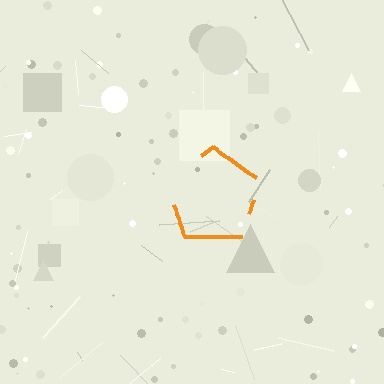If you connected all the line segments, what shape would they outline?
They would outline a pentagon.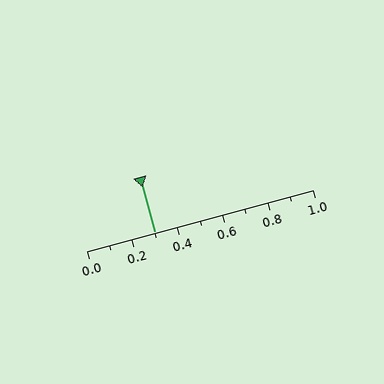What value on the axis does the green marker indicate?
The marker indicates approximately 0.3.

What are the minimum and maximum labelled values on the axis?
The axis runs from 0.0 to 1.0.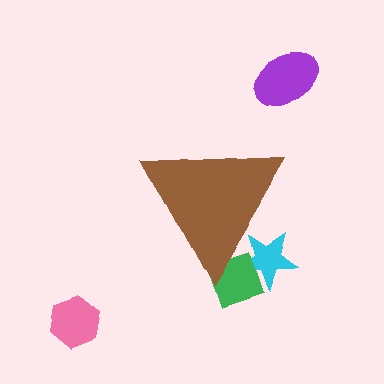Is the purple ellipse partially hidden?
No, the purple ellipse is fully visible.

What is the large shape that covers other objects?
A brown triangle.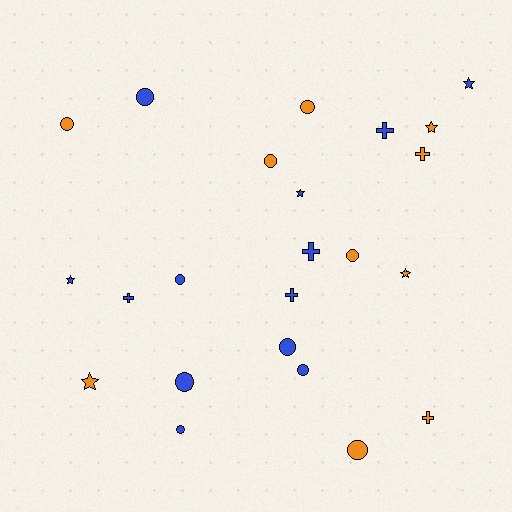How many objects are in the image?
There are 23 objects.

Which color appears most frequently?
Blue, with 13 objects.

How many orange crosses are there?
There are 2 orange crosses.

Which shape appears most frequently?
Circle, with 11 objects.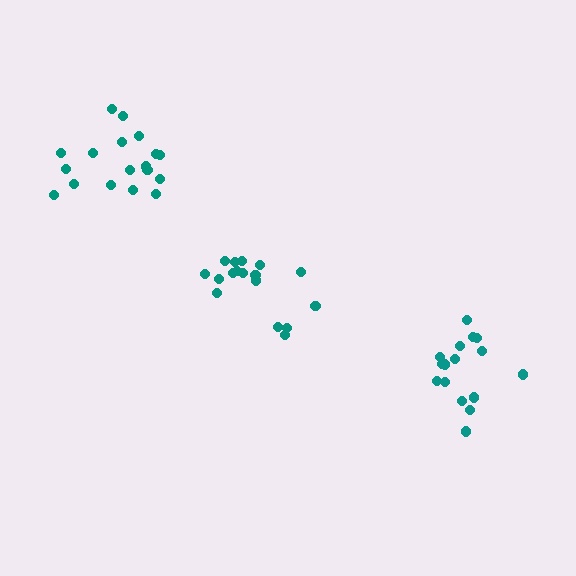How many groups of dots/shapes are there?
There are 3 groups.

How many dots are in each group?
Group 1: 17 dots, Group 2: 16 dots, Group 3: 18 dots (51 total).